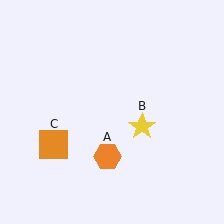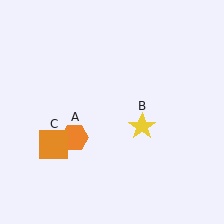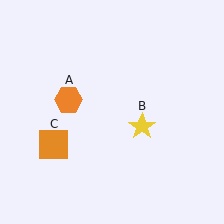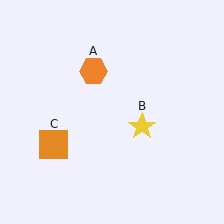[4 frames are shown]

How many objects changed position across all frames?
1 object changed position: orange hexagon (object A).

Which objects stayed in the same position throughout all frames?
Yellow star (object B) and orange square (object C) remained stationary.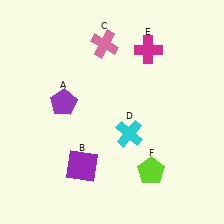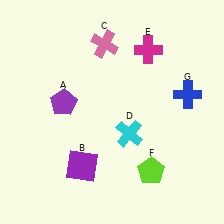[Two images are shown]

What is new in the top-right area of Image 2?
A blue cross (G) was added in the top-right area of Image 2.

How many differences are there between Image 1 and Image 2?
There is 1 difference between the two images.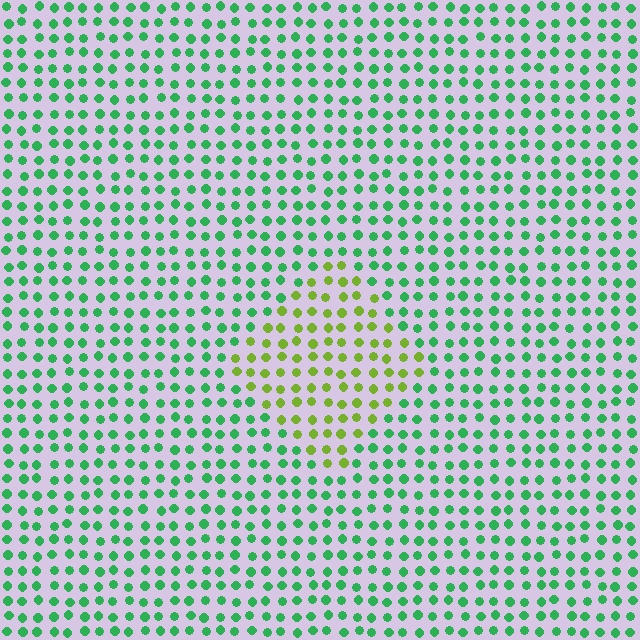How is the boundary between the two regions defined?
The boundary is defined purely by a slight shift in hue (about 51 degrees). Spacing, size, and orientation are identical on both sides.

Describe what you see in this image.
The image is filled with small green elements in a uniform arrangement. A diamond-shaped region is visible where the elements are tinted to a slightly different hue, forming a subtle color boundary.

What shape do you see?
I see a diamond.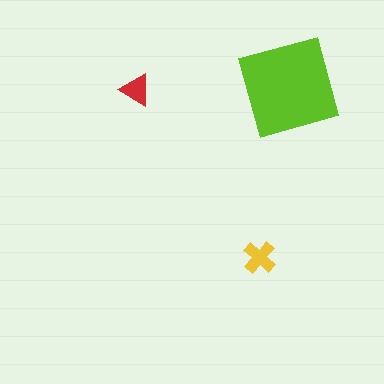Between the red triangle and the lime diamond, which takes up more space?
The lime diamond.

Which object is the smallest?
The red triangle.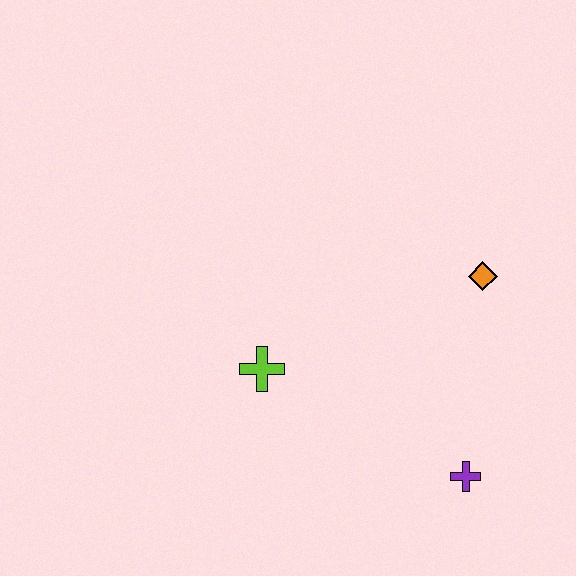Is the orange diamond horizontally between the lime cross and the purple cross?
No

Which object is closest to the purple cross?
The orange diamond is closest to the purple cross.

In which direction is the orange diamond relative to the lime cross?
The orange diamond is to the right of the lime cross.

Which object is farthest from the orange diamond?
The lime cross is farthest from the orange diamond.